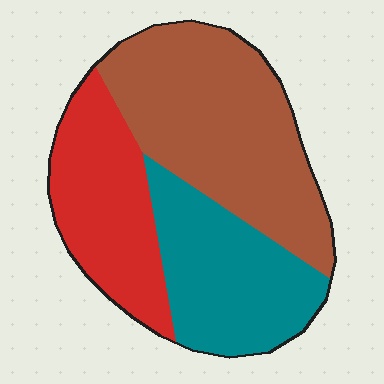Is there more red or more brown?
Brown.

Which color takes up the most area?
Brown, at roughly 45%.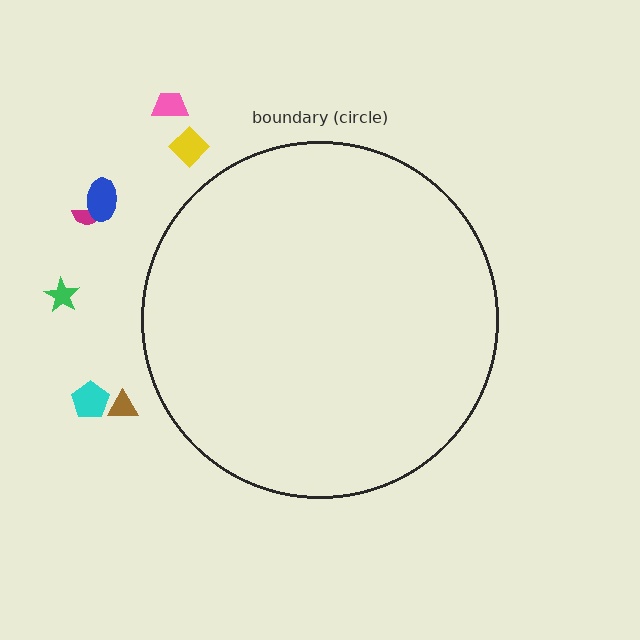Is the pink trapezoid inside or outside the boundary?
Outside.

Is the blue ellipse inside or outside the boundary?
Outside.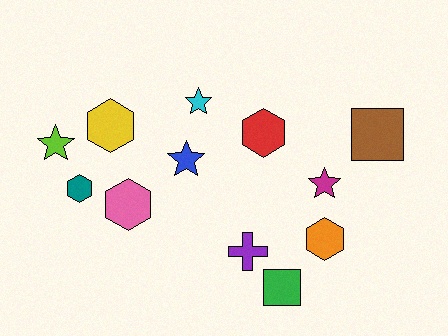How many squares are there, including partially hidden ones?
There are 2 squares.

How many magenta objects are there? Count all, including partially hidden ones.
There is 1 magenta object.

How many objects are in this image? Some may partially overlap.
There are 12 objects.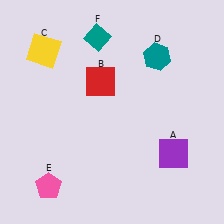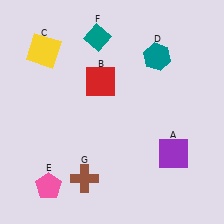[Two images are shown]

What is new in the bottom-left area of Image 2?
A brown cross (G) was added in the bottom-left area of Image 2.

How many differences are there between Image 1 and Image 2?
There is 1 difference between the two images.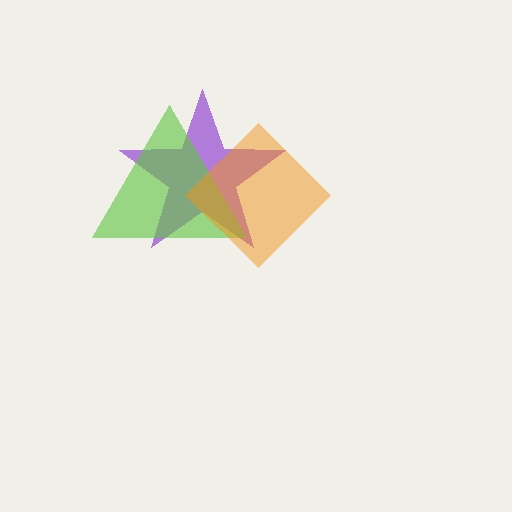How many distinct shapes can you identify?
There are 3 distinct shapes: a purple star, a lime triangle, an orange diamond.